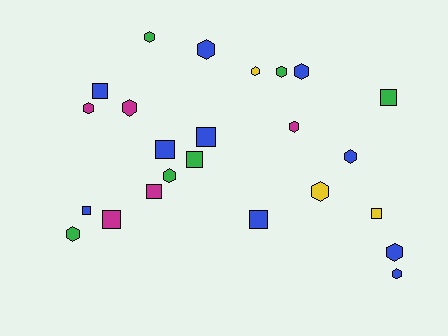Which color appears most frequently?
Blue, with 10 objects.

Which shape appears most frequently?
Hexagon, with 14 objects.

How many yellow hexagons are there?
There are 2 yellow hexagons.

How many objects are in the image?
There are 24 objects.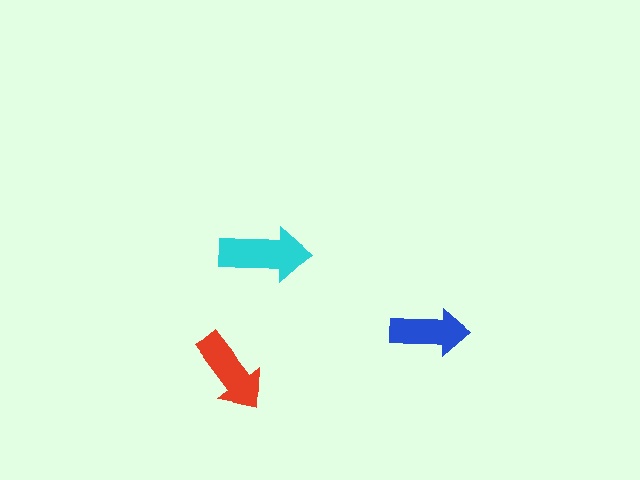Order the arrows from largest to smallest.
the cyan one, the red one, the blue one.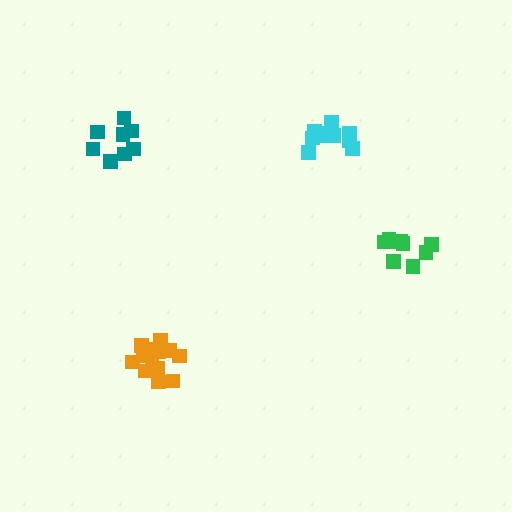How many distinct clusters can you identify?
There are 4 distinct clusters.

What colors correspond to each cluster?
The clusters are colored: teal, green, orange, cyan.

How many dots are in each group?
Group 1: 8 dots, Group 2: 9 dots, Group 3: 13 dots, Group 4: 11 dots (41 total).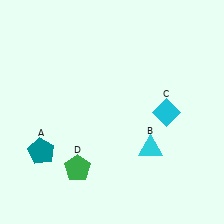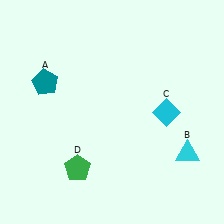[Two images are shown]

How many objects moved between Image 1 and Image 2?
2 objects moved between the two images.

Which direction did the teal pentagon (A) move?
The teal pentagon (A) moved up.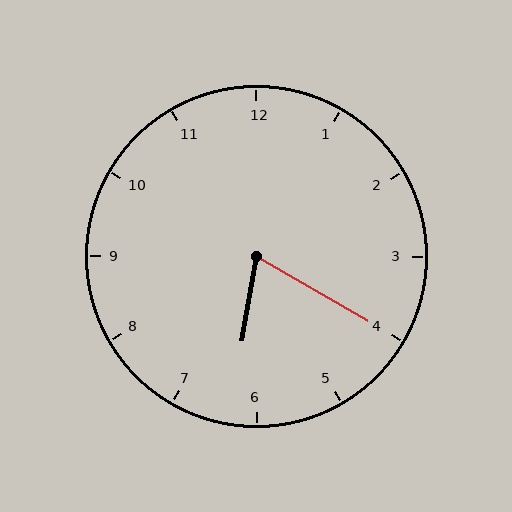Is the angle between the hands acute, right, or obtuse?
It is acute.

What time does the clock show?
6:20.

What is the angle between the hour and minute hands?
Approximately 70 degrees.